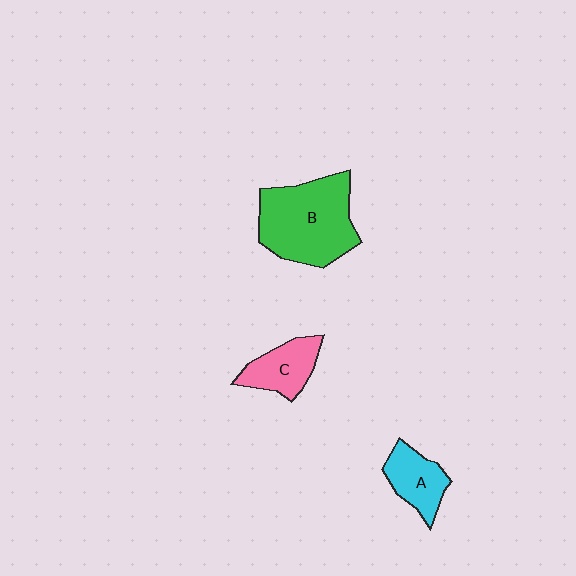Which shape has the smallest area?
Shape A (cyan).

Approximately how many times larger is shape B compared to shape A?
Approximately 2.3 times.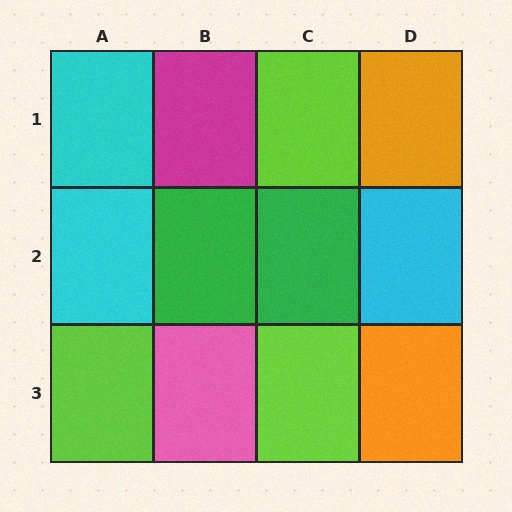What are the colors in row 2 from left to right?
Cyan, green, green, cyan.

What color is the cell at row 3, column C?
Lime.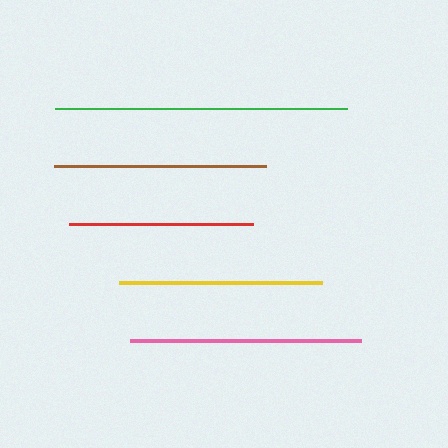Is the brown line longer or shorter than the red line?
The brown line is longer than the red line.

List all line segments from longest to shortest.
From longest to shortest: green, pink, brown, yellow, red.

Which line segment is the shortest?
The red line is the shortest at approximately 184 pixels.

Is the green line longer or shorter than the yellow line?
The green line is longer than the yellow line.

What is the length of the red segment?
The red segment is approximately 184 pixels long.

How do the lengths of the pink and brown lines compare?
The pink and brown lines are approximately the same length.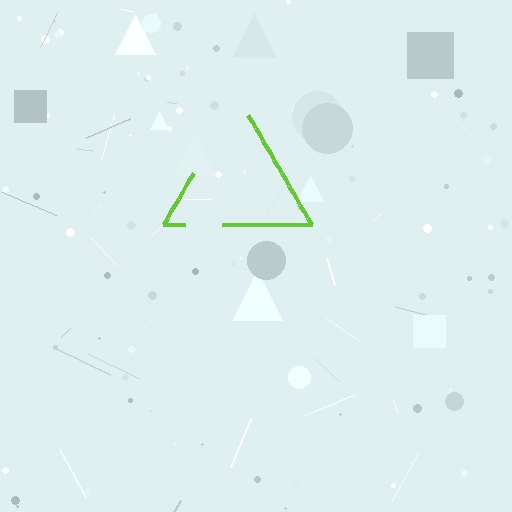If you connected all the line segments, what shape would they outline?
They would outline a triangle.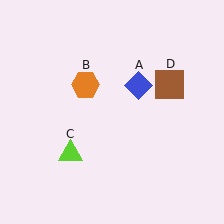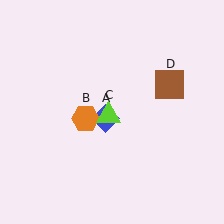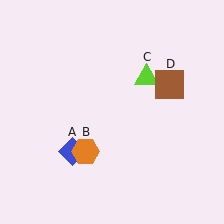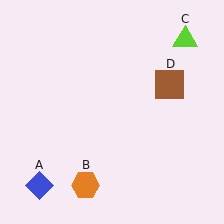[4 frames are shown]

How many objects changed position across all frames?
3 objects changed position: blue diamond (object A), orange hexagon (object B), lime triangle (object C).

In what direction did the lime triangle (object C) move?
The lime triangle (object C) moved up and to the right.